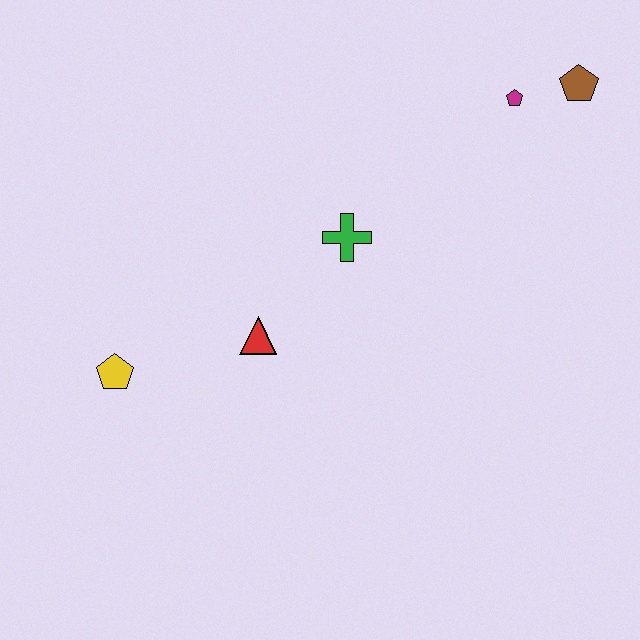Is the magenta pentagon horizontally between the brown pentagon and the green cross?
Yes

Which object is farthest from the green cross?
The brown pentagon is farthest from the green cross.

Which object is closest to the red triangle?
The green cross is closest to the red triangle.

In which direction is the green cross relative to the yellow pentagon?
The green cross is to the right of the yellow pentagon.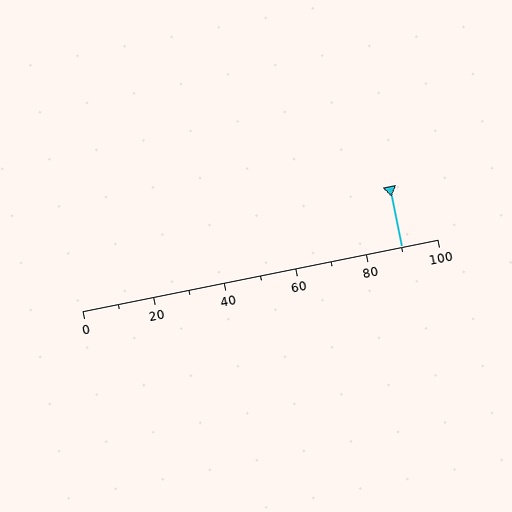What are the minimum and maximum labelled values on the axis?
The axis runs from 0 to 100.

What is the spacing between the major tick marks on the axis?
The major ticks are spaced 20 apart.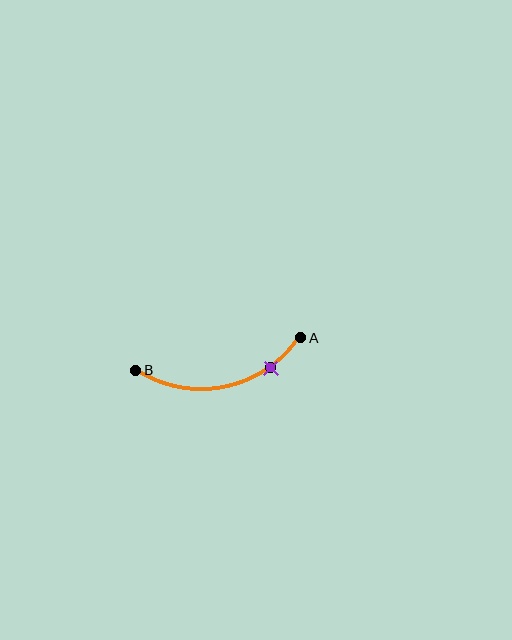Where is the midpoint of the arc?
The arc midpoint is the point on the curve farthest from the straight line joining A and B. It sits below that line.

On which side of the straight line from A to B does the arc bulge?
The arc bulges below the straight line connecting A and B.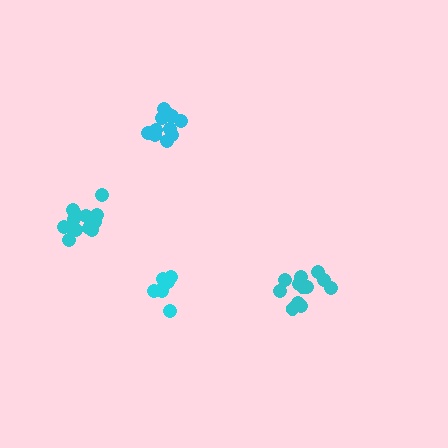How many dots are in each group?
Group 1: 8 dots, Group 2: 12 dots, Group 3: 12 dots, Group 4: 14 dots (46 total).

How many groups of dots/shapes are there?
There are 4 groups.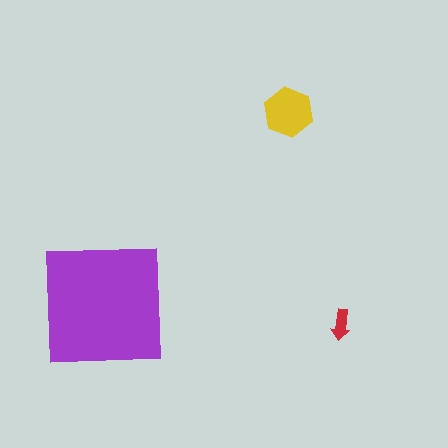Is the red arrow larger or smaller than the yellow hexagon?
Smaller.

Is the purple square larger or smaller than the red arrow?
Larger.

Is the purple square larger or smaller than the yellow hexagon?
Larger.